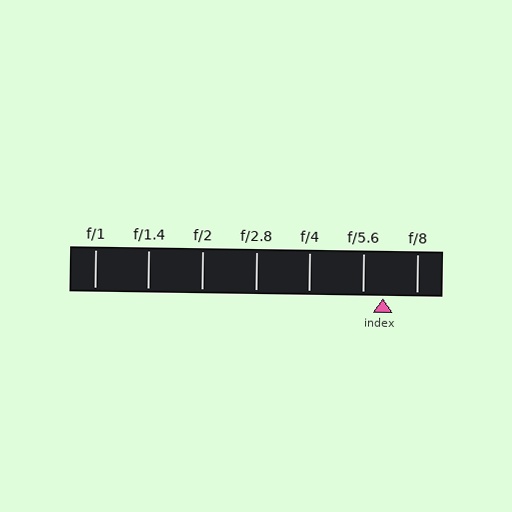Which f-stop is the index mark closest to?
The index mark is closest to f/5.6.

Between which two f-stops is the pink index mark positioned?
The index mark is between f/5.6 and f/8.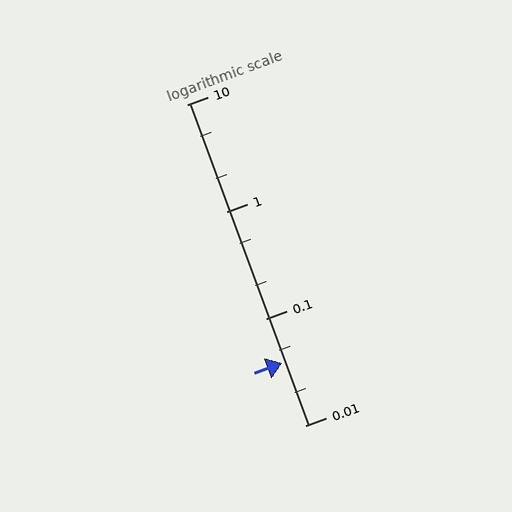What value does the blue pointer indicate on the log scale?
The pointer indicates approximately 0.038.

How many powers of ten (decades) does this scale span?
The scale spans 3 decades, from 0.01 to 10.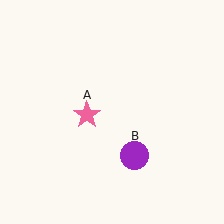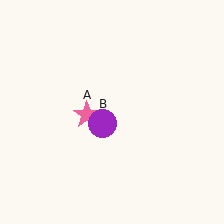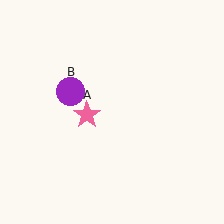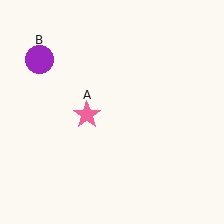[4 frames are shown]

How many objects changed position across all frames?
1 object changed position: purple circle (object B).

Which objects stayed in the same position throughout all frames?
Pink star (object A) remained stationary.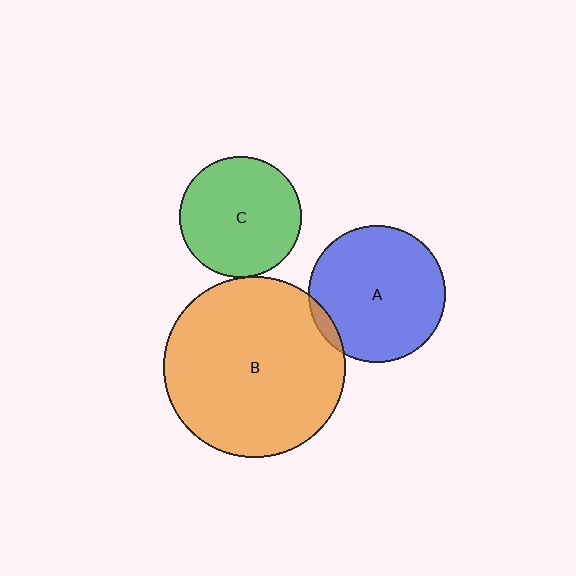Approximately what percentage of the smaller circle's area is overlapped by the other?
Approximately 5%.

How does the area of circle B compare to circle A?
Approximately 1.8 times.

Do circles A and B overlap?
Yes.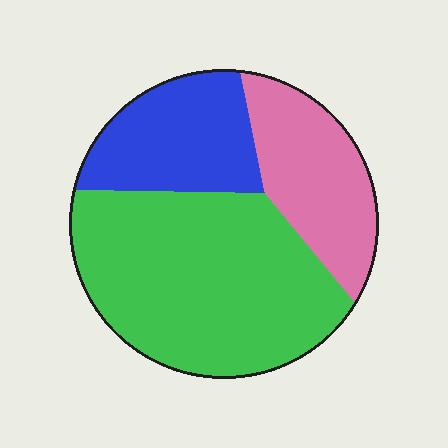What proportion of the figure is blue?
Blue covers roughly 25% of the figure.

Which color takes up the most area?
Green, at roughly 55%.